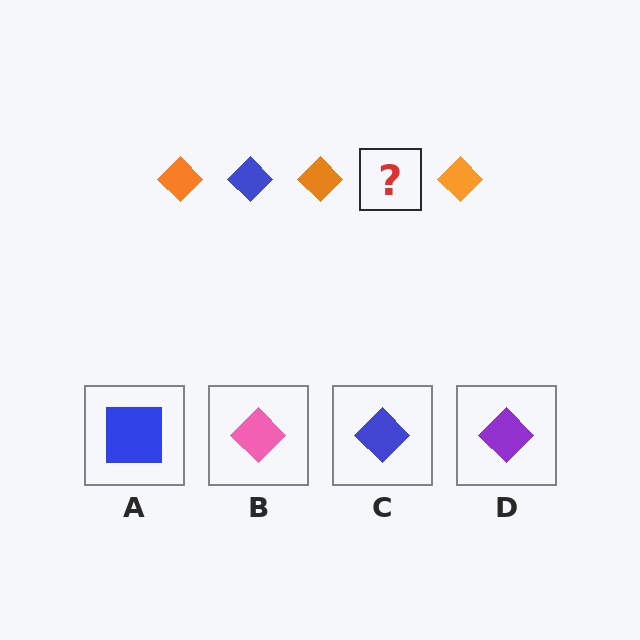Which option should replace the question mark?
Option C.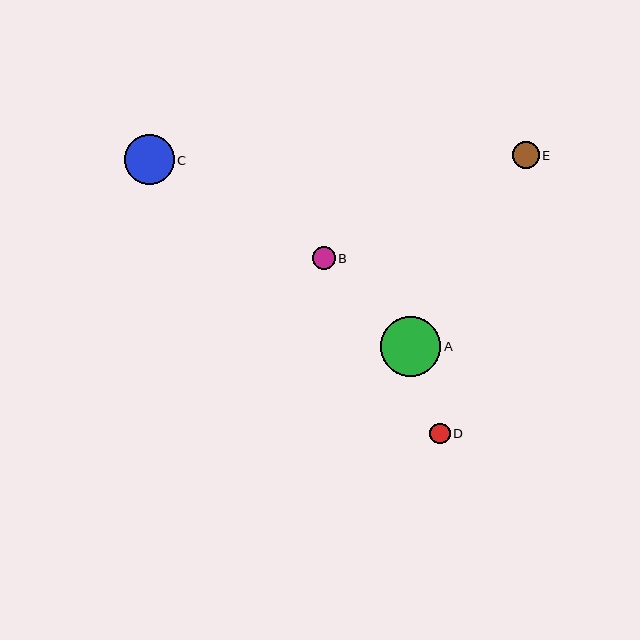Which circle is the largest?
Circle A is the largest with a size of approximately 60 pixels.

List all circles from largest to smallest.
From largest to smallest: A, C, E, B, D.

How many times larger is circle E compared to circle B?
Circle E is approximately 1.1 times the size of circle B.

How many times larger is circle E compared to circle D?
Circle E is approximately 1.3 times the size of circle D.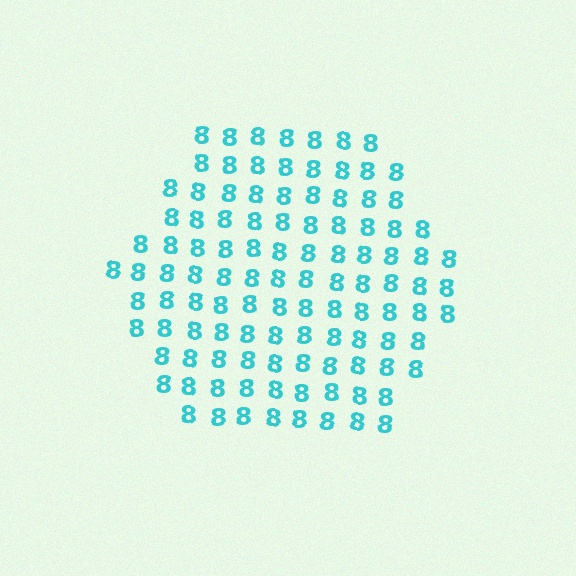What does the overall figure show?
The overall figure shows a hexagon.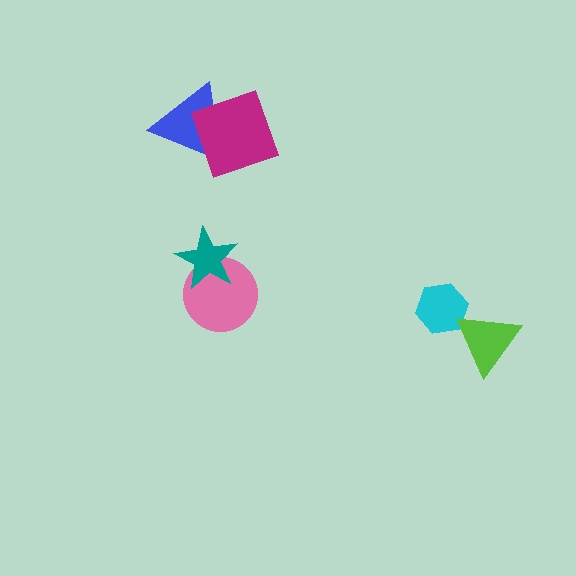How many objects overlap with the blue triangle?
1 object overlaps with the blue triangle.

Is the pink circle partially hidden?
Yes, it is partially covered by another shape.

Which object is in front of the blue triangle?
The magenta diamond is in front of the blue triangle.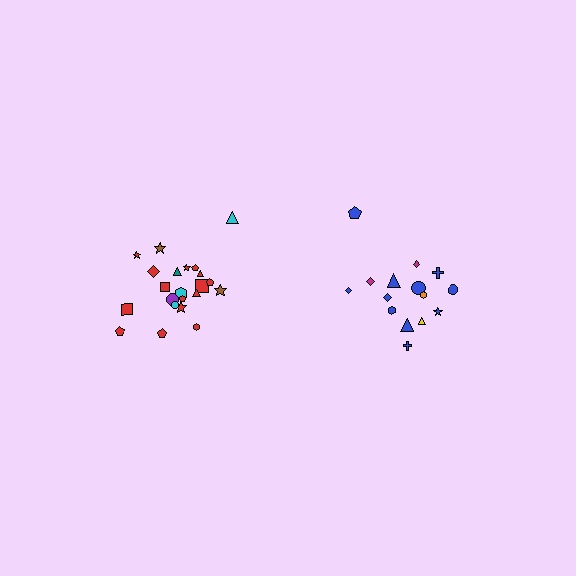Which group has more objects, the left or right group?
The left group.